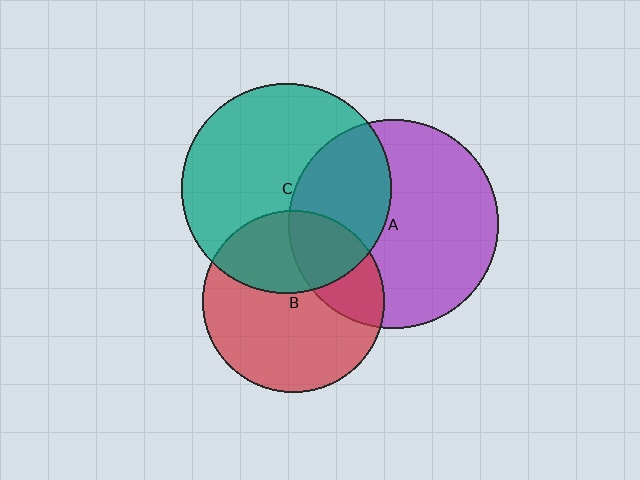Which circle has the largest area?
Circle C (teal).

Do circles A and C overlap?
Yes.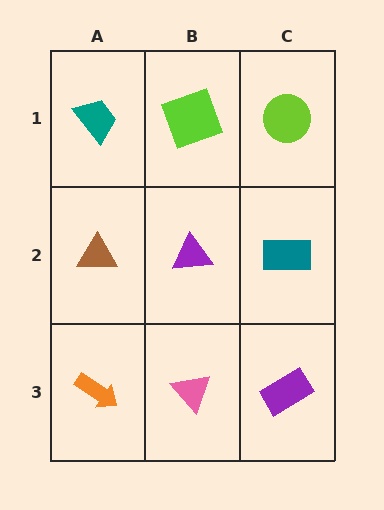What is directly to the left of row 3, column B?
An orange arrow.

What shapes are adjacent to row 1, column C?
A teal rectangle (row 2, column C), a lime square (row 1, column B).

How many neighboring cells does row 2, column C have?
3.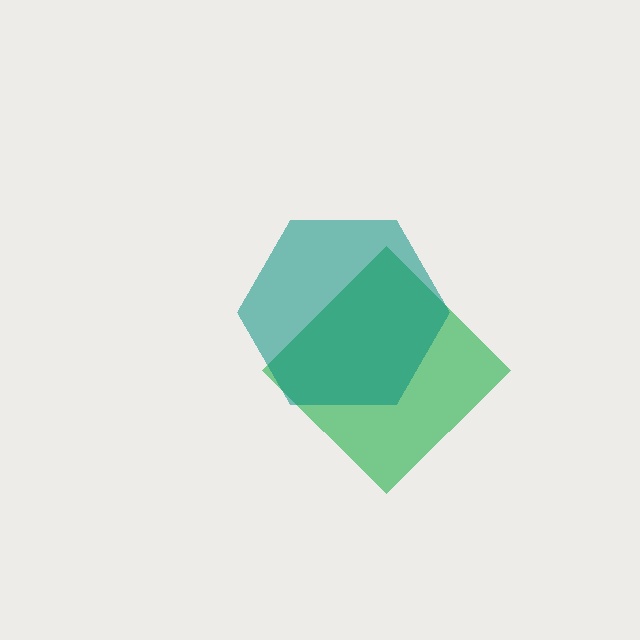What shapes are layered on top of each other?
The layered shapes are: a green diamond, a teal hexagon.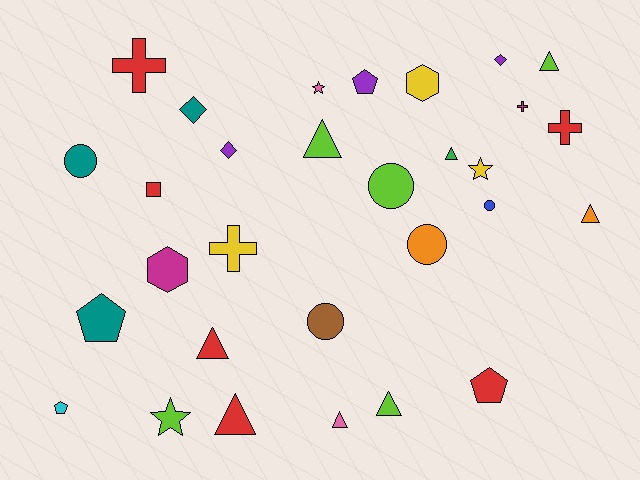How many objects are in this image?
There are 30 objects.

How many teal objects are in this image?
There are 3 teal objects.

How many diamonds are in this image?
There are 3 diamonds.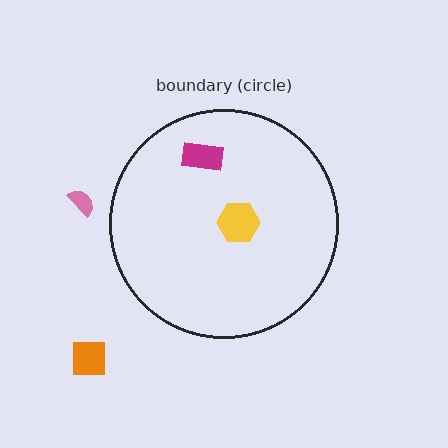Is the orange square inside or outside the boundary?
Outside.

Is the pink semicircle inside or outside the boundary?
Outside.